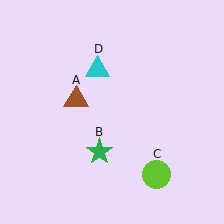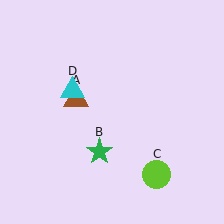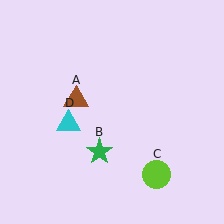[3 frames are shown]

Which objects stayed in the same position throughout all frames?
Brown triangle (object A) and green star (object B) and lime circle (object C) remained stationary.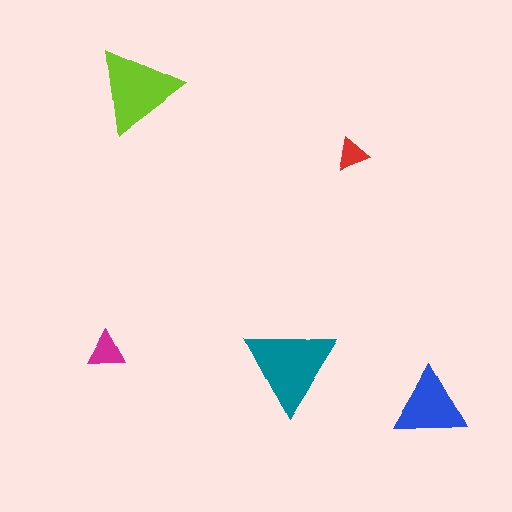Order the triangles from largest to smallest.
the teal one, the lime one, the blue one, the magenta one, the red one.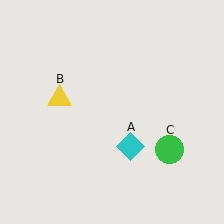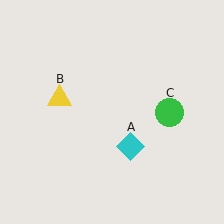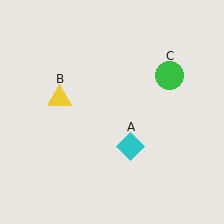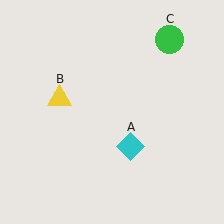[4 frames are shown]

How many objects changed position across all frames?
1 object changed position: green circle (object C).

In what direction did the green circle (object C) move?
The green circle (object C) moved up.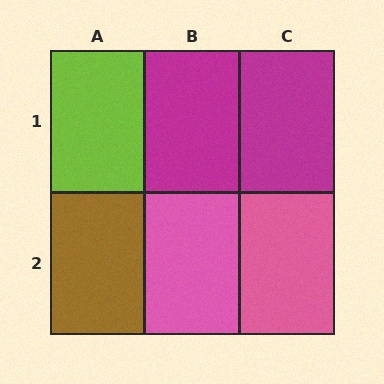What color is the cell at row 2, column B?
Pink.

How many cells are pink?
2 cells are pink.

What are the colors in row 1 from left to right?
Lime, magenta, magenta.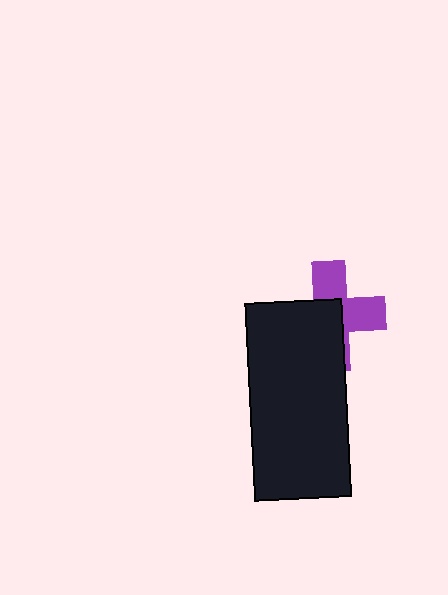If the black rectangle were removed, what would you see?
You would see the complete purple cross.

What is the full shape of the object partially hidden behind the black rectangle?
The partially hidden object is a purple cross.